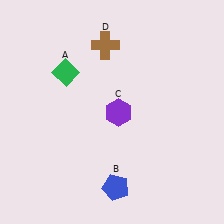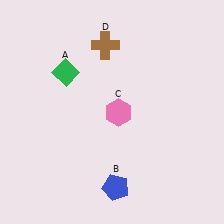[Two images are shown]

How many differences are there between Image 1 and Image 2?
There is 1 difference between the two images.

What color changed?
The hexagon (C) changed from purple in Image 1 to pink in Image 2.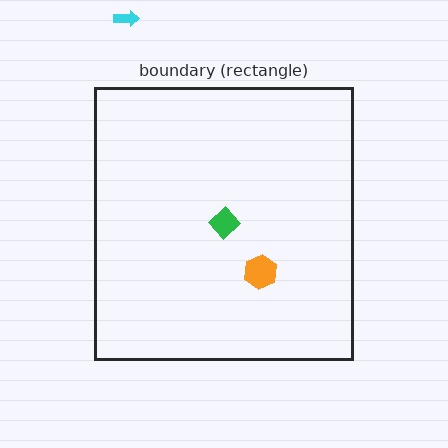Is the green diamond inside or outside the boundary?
Inside.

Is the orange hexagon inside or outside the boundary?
Inside.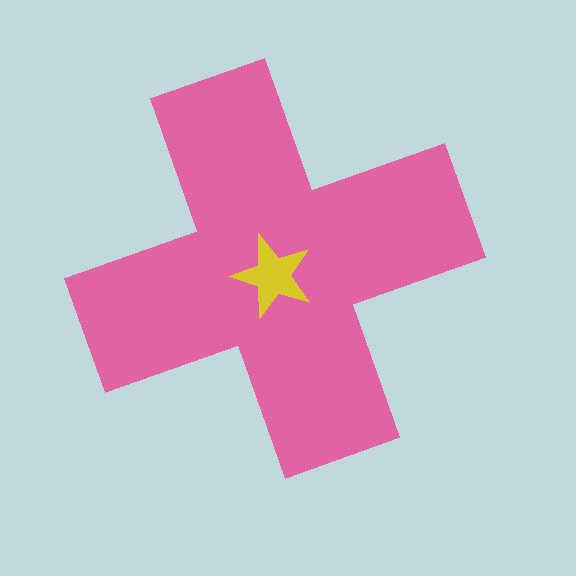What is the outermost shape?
The pink cross.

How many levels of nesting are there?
2.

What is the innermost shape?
The yellow star.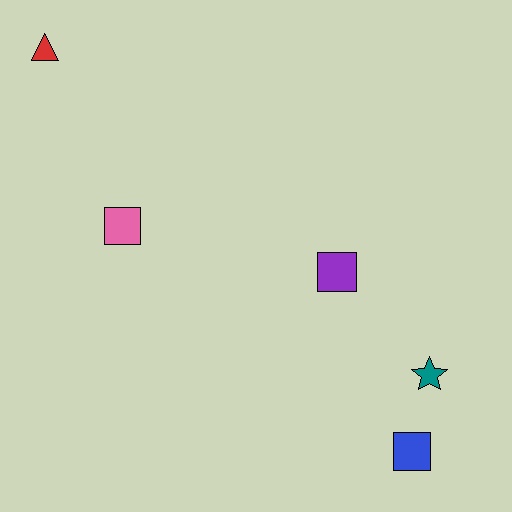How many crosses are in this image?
There are no crosses.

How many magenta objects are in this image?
There are no magenta objects.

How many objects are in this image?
There are 5 objects.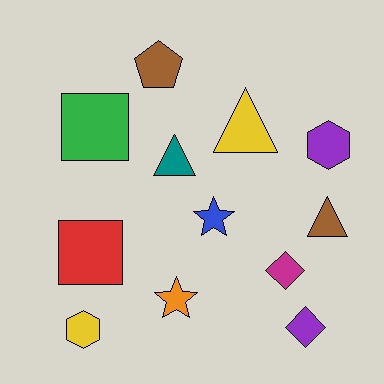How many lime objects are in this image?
There are no lime objects.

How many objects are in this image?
There are 12 objects.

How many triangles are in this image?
There are 3 triangles.